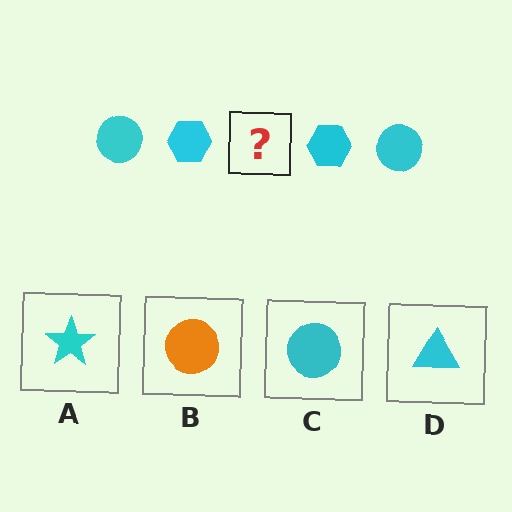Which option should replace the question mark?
Option C.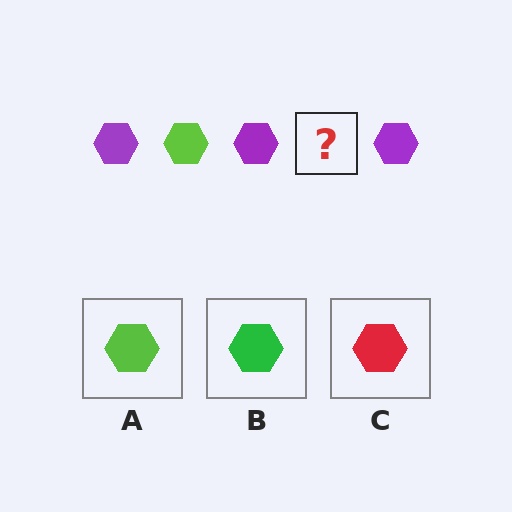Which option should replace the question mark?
Option A.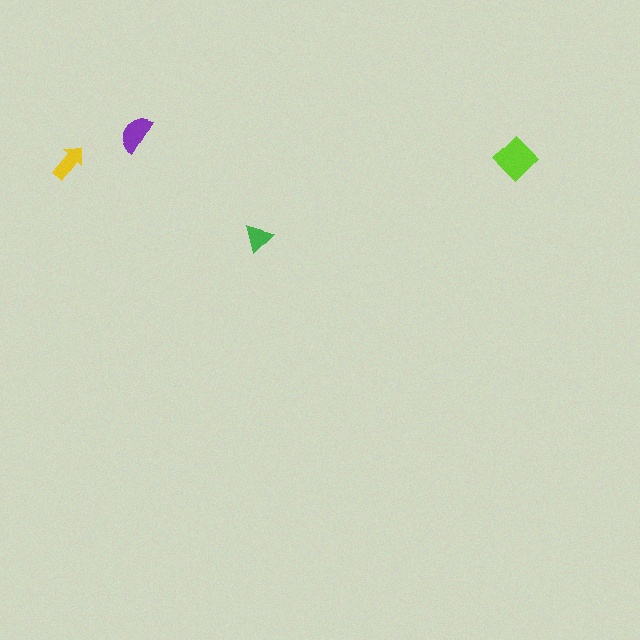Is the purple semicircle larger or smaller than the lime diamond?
Smaller.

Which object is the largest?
The lime diamond.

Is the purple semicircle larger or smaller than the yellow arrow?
Larger.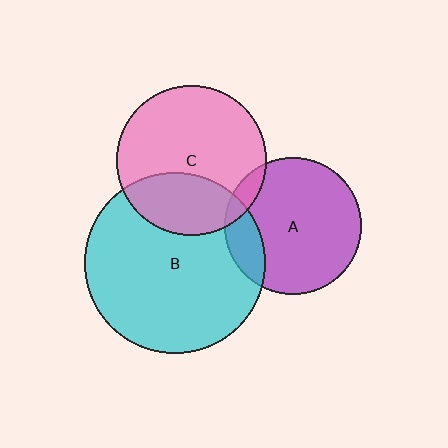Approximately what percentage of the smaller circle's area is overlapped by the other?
Approximately 30%.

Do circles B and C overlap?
Yes.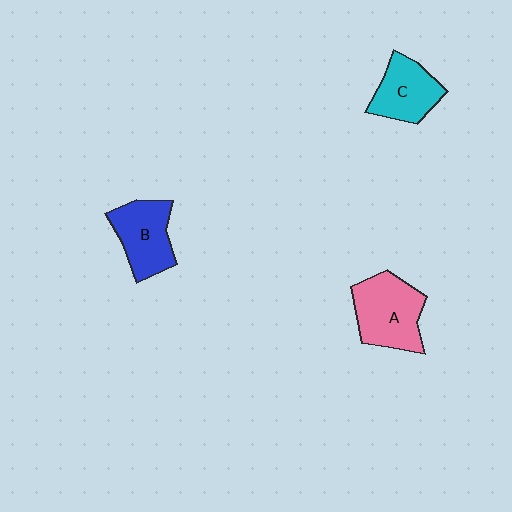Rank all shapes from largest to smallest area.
From largest to smallest: A (pink), B (blue), C (cyan).